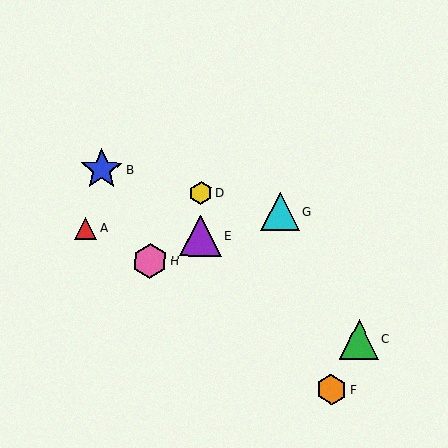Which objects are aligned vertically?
Objects D, E are aligned vertically.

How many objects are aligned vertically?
2 objects (D, E) are aligned vertically.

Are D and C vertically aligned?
No, D is at x≈201 and C is at x≈359.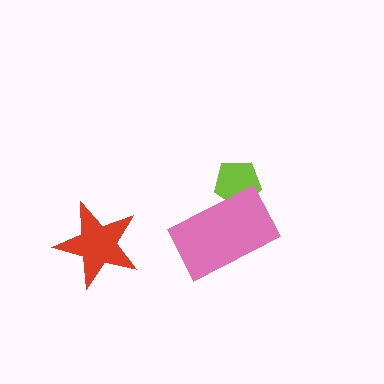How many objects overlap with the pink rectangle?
1 object overlaps with the pink rectangle.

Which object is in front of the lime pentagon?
The pink rectangle is in front of the lime pentagon.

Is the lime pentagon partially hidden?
Yes, it is partially covered by another shape.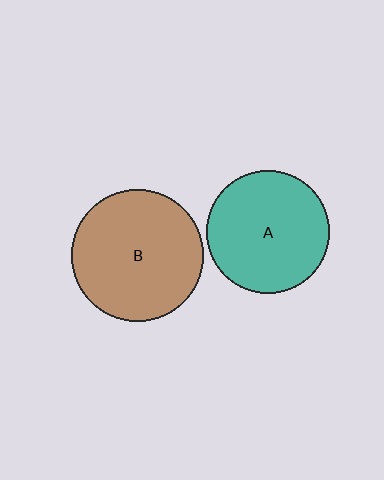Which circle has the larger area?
Circle B (brown).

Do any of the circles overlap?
No, none of the circles overlap.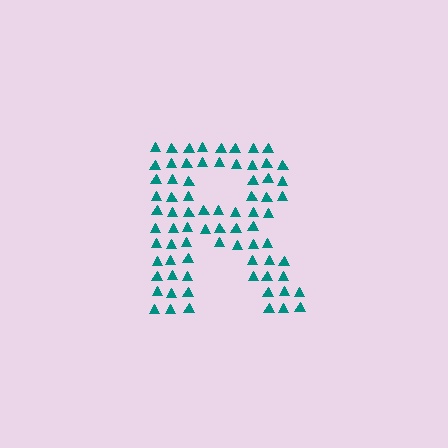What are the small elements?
The small elements are triangles.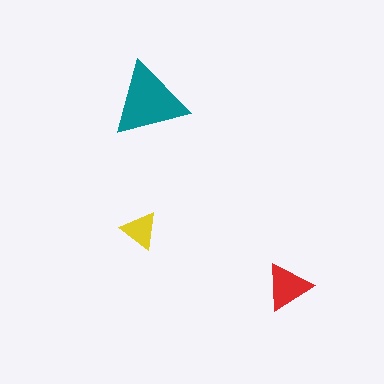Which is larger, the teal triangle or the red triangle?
The teal one.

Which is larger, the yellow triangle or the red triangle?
The red one.